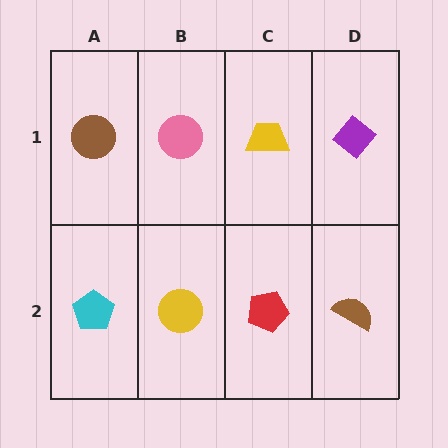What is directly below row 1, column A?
A cyan pentagon.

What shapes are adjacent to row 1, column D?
A brown semicircle (row 2, column D), a yellow trapezoid (row 1, column C).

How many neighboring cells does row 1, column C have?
3.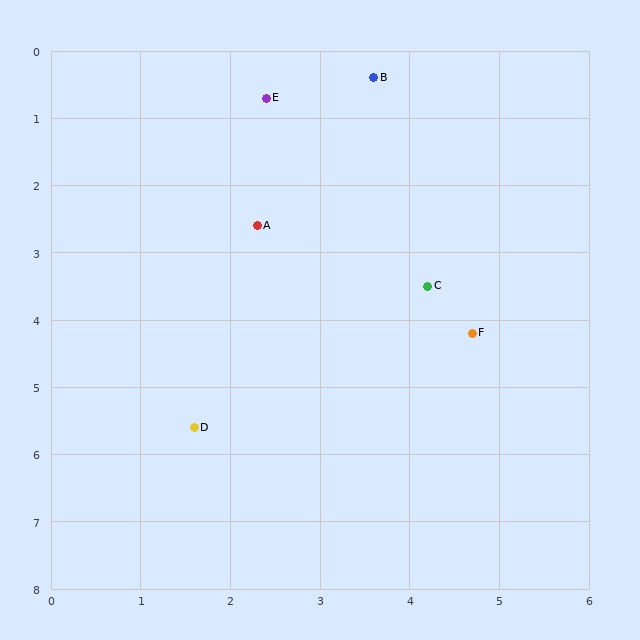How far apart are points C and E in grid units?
Points C and E are about 3.3 grid units apart.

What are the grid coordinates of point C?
Point C is at approximately (4.2, 3.5).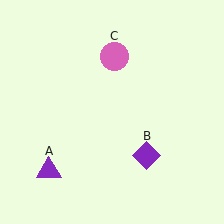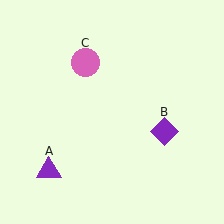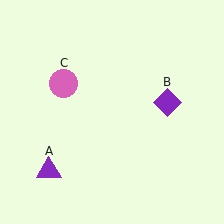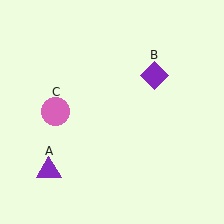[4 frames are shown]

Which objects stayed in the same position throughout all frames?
Purple triangle (object A) remained stationary.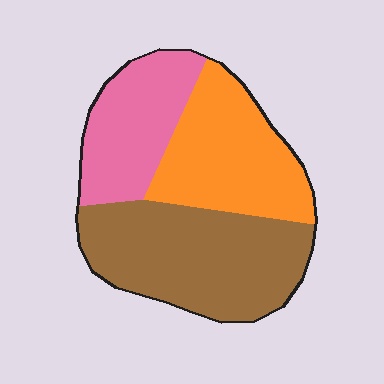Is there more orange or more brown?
Brown.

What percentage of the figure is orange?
Orange takes up between a quarter and a half of the figure.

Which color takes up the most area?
Brown, at roughly 45%.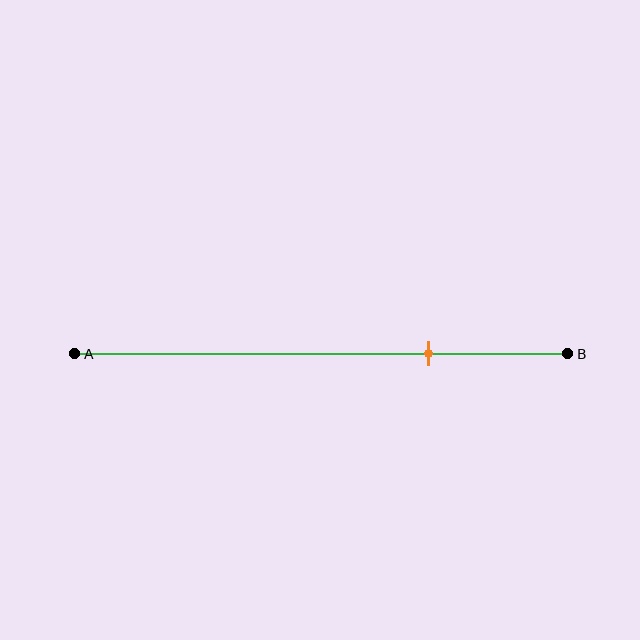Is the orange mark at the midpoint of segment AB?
No, the mark is at about 70% from A, not at the 50% midpoint.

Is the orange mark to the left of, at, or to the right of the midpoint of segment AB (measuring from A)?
The orange mark is to the right of the midpoint of segment AB.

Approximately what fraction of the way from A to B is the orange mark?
The orange mark is approximately 70% of the way from A to B.